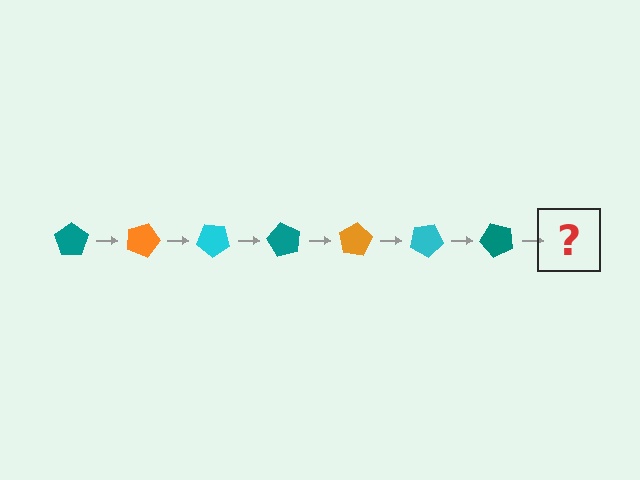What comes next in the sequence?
The next element should be an orange pentagon, rotated 140 degrees from the start.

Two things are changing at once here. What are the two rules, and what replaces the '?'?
The two rules are that it rotates 20 degrees each step and the color cycles through teal, orange, and cyan. The '?' should be an orange pentagon, rotated 140 degrees from the start.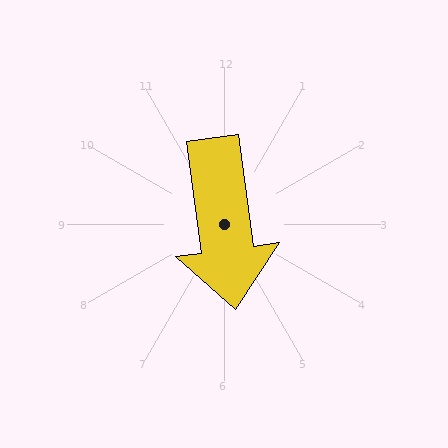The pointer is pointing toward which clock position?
Roughly 6 o'clock.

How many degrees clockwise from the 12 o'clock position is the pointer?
Approximately 172 degrees.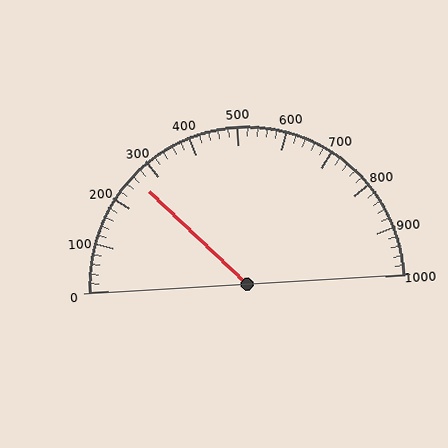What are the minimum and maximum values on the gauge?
The gauge ranges from 0 to 1000.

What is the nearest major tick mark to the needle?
The nearest major tick mark is 300.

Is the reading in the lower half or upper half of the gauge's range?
The reading is in the lower half of the range (0 to 1000).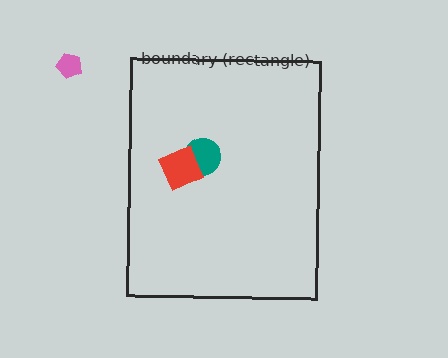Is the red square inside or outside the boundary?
Inside.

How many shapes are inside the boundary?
2 inside, 1 outside.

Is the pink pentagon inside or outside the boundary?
Outside.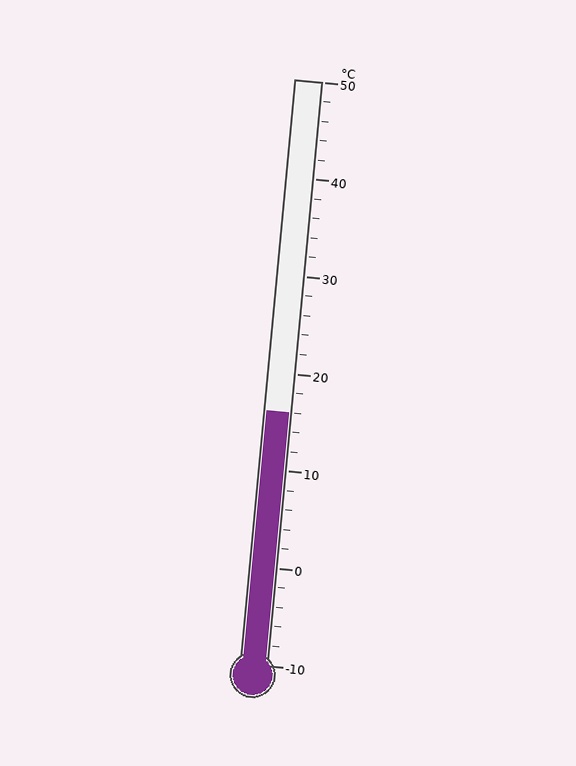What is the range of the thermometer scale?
The thermometer scale ranges from -10°C to 50°C.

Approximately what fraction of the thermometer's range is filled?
The thermometer is filled to approximately 45% of its range.